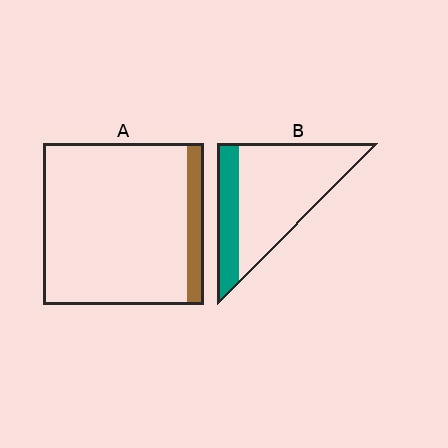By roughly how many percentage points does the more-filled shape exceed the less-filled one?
By roughly 15 percentage points (B over A).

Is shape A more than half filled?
No.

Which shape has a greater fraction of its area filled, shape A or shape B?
Shape B.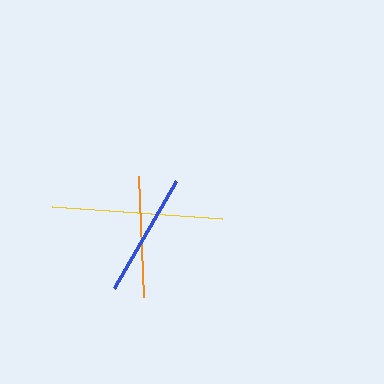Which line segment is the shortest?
The orange line is the shortest at approximately 121 pixels.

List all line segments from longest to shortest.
From longest to shortest: yellow, blue, orange.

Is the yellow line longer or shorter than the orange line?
The yellow line is longer than the orange line.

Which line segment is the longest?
The yellow line is the longest at approximately 171 pixels.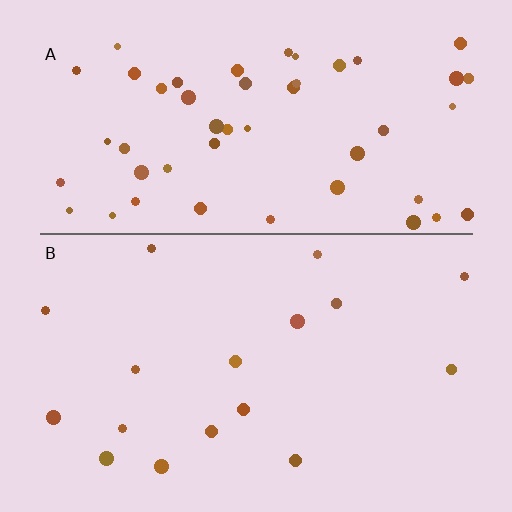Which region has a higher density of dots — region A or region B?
A (the top).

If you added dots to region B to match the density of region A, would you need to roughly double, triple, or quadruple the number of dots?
Approximately triple.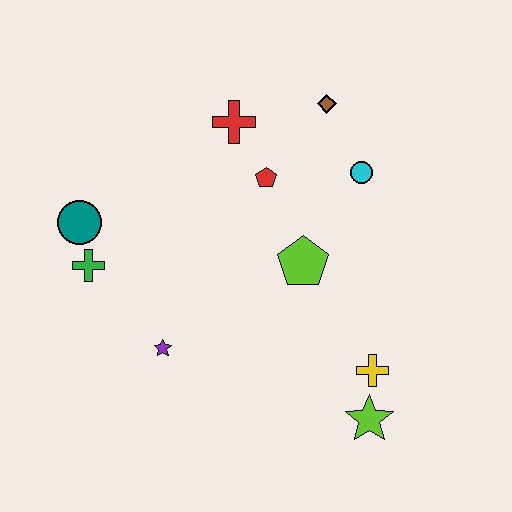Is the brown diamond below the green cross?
No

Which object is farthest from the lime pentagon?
The teal circle is farthest from the lime pentagon.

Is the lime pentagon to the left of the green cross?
No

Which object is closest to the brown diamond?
The cyan circle is closest to the brown diamond.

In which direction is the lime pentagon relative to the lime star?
The lime pentagon is above the lime star.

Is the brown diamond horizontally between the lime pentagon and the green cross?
No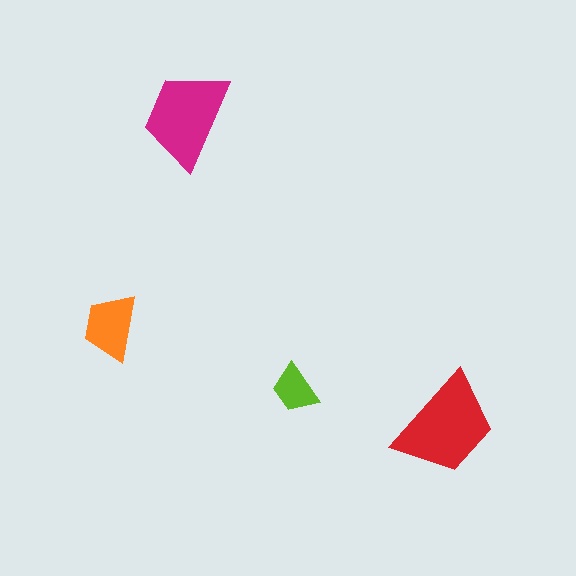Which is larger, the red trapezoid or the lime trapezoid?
The red one.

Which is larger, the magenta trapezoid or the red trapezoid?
The red one.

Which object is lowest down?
The red trapezoid is bottommost.